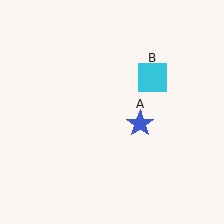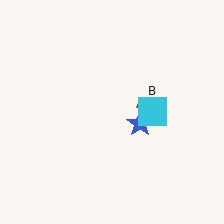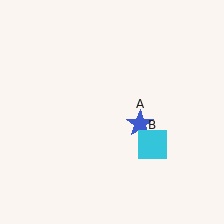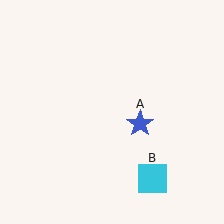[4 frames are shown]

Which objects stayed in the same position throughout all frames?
Blue star (object A) remained stationary.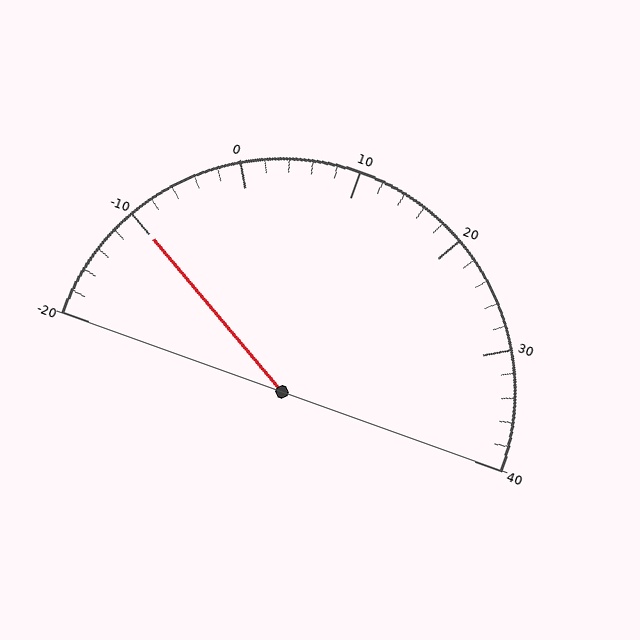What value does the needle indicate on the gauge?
The needle indicates approximately -10.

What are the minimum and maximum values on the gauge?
The gauge ranges from -20 to 40.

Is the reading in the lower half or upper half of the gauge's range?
The reading is in the lower half of the range (-20 to 40).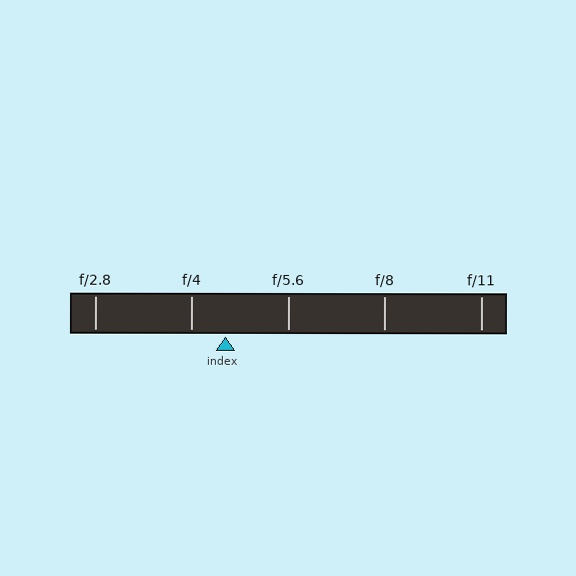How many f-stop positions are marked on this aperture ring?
There are 5 f-stop positions marked.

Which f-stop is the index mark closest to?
The index mark is closest to f/4.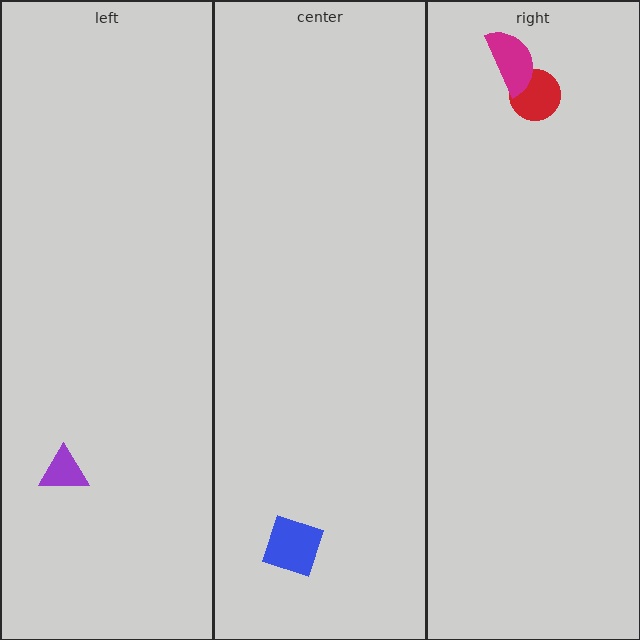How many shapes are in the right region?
2.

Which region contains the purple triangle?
The left region.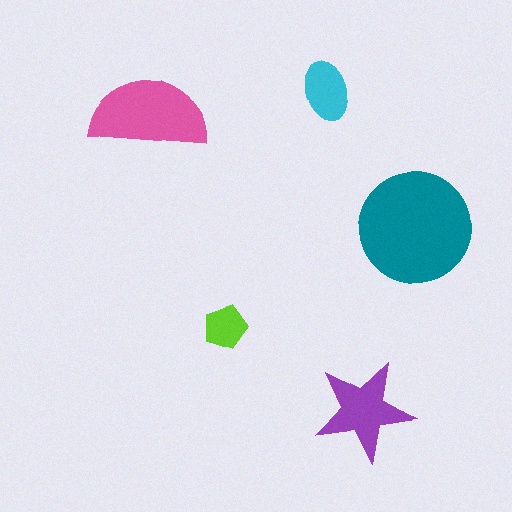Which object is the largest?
The teal circle.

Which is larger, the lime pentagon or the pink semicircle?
The pink semicircle.